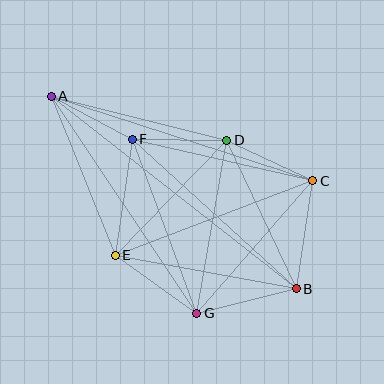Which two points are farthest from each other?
Points A and B are farthest from each other.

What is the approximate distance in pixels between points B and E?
The distance between B and E is approximately 184 pixels.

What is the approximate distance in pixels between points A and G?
The distance between A and G is approximately 261 pixels.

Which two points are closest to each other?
Points A and F are closest to each other.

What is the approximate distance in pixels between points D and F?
The distance between D and F is approximately 94 pixels.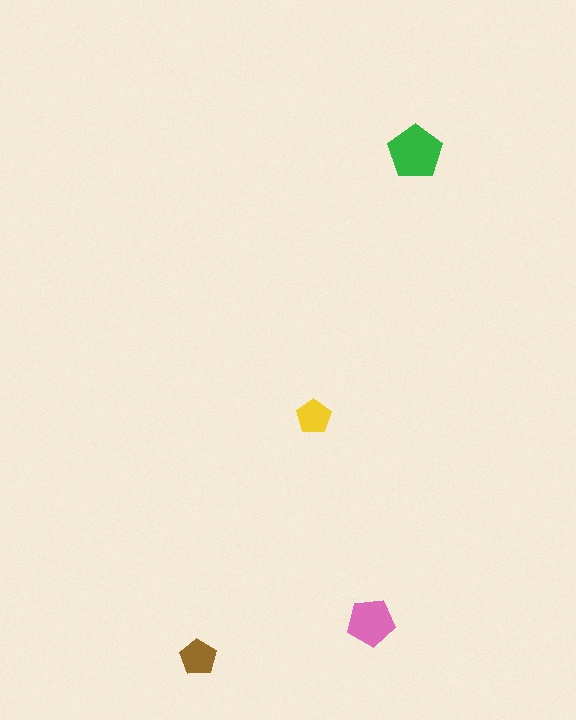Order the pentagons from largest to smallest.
the green one, the pink one, the brown one, the yellow one.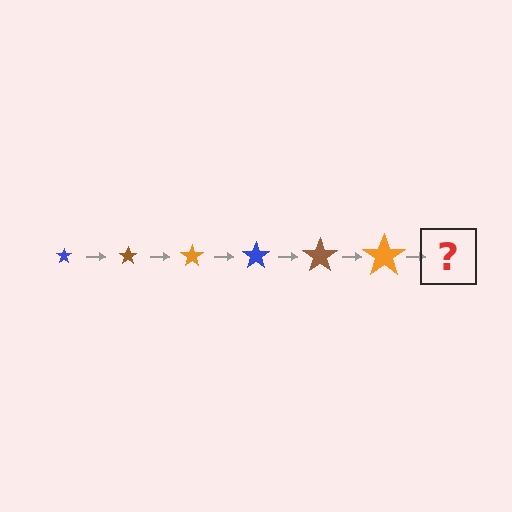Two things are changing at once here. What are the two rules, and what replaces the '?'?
The two rules are that the star grows larger each step and the color cycles through blue, brown, and orange. The '?' should be a blue star, larger than the previous one.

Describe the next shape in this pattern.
It should be a blue star, larger than the previous one.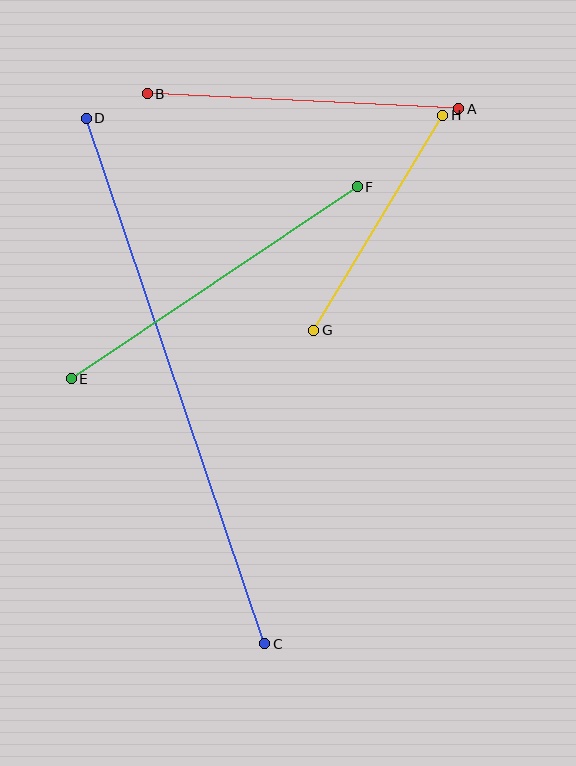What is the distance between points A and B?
The distance is approximately 312 pixels.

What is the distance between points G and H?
The distance is approximately 251 pixels.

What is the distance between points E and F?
The distance is approximately 344 pixels.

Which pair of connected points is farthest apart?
Points C and D are farthest apart.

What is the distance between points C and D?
The distance is approximately 555 pixels.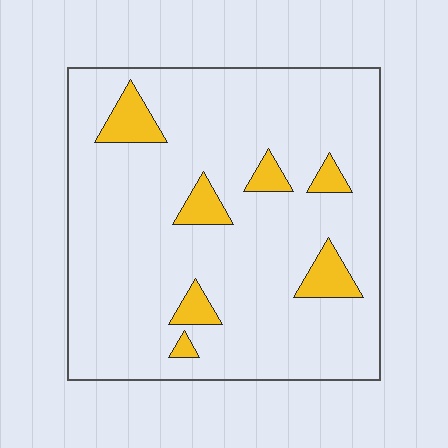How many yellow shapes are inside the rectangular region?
7.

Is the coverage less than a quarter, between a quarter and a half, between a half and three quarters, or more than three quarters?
Less than a quarter.